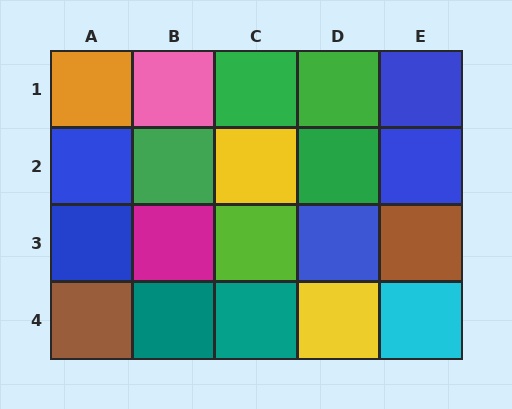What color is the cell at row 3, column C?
Lime.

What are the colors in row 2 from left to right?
Blue, green, yellow, green, blue.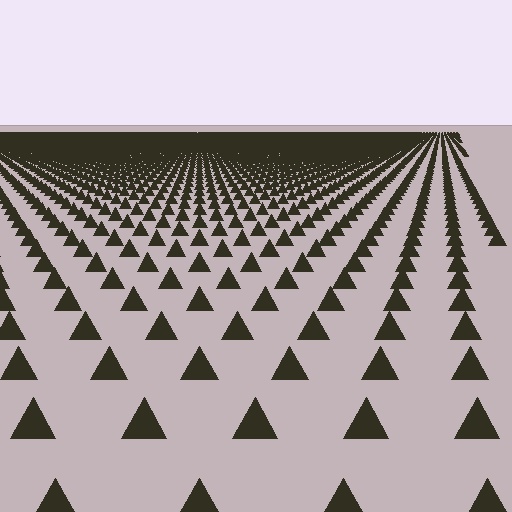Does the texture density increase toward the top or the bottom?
Density increases toward the top.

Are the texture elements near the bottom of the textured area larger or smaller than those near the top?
Larger. Near the bottom, elements are closer to the viewer and appear at a bigger on-screen size.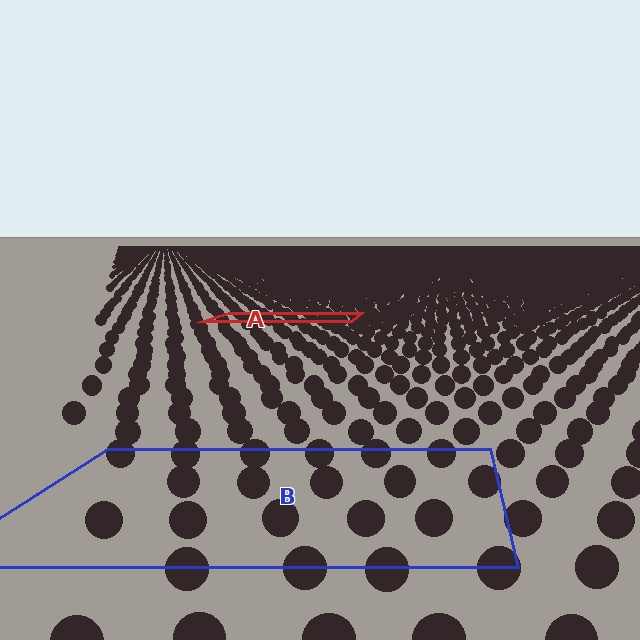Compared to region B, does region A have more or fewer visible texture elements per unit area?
Region A has more texture elements per unit area — they are packed more densely because it is farther away.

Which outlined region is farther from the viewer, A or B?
Region A is farther from the viewer — the texture elements inside it appear smaller and more densely packed.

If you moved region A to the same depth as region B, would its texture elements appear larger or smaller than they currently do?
They would appear larger. At a closer depth, the same texture elements are projected at a bigger on-screen size.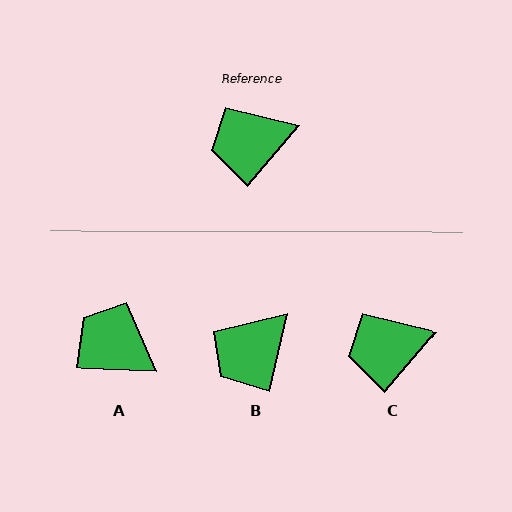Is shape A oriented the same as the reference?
No, it is off by about 52 degrees.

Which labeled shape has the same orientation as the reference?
C.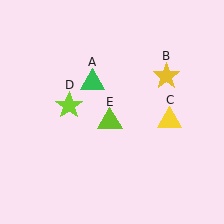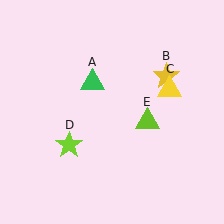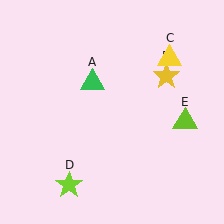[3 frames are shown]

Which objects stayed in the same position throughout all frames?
Green triangle (object A) and yellow star (object B) remained stationary.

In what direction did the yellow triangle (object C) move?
The yellow triangle (object C) moved up.